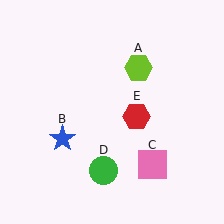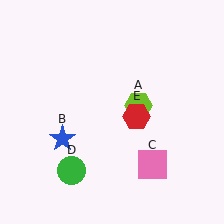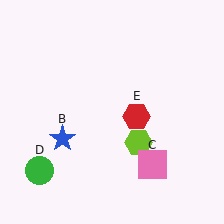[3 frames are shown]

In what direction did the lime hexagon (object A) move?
The lime hexagon (object A) moved down.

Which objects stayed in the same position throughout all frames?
Blue star (object B) and pink square (object C) and red hexagon (object E) remained stationary.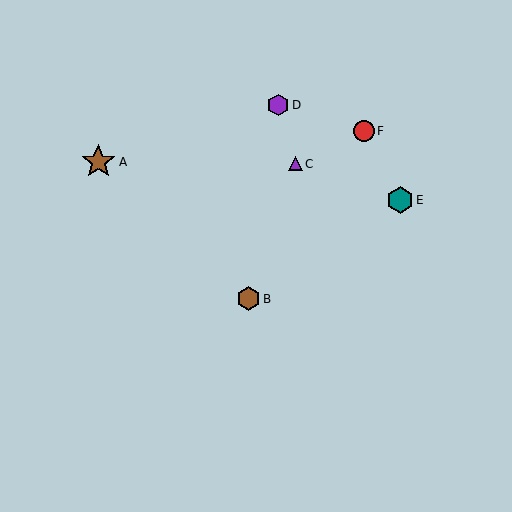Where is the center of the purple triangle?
The center of the purple triangle is at (296, 164).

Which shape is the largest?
The brown star (labeled A) is the largest.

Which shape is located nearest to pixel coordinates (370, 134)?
The red circle (labeled F) at (364, 131) is nearest to that location.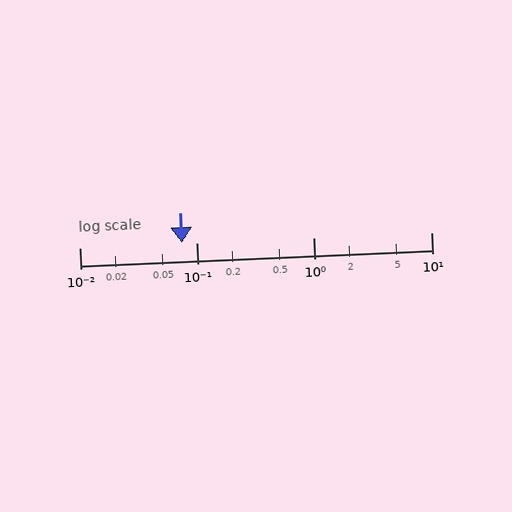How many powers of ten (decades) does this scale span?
The scale spans 3 decades, from 0.01 to 10.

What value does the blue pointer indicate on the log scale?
The pointer indicates approximately 0.075.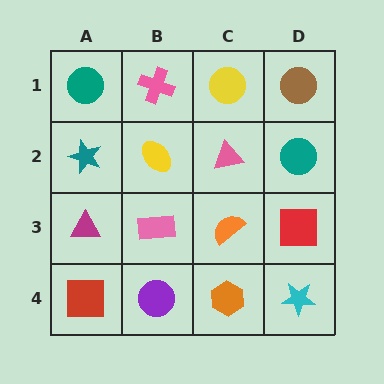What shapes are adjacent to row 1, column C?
A pink triangle (row 2, column C), a pink cross (row 1, column B), a brown circle (row 1, column D).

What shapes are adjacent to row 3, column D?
A teal circle (row 2, column D), a cyan star (row 4, column D), an orange semicircle (row 3, column C).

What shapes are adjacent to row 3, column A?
A teal star (row 2, column A), a red square (row 4, column A), a pink rectangle (row 3, column B).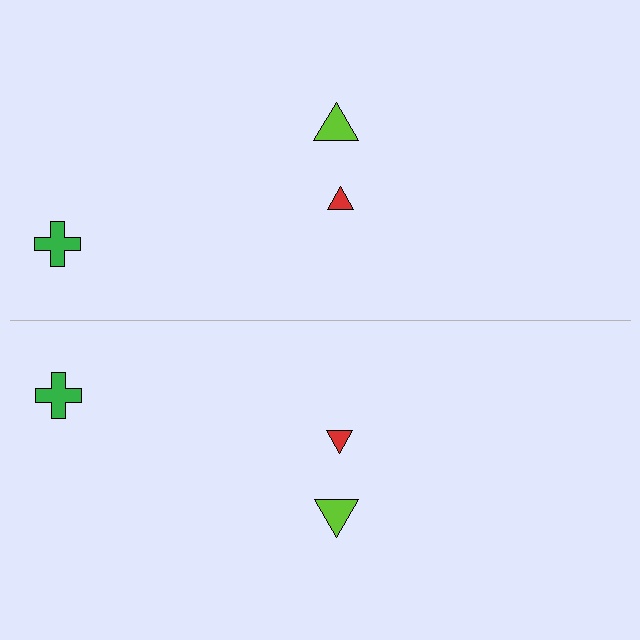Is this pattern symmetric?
Yes, this pattern has bilateral (reflection) symmetry.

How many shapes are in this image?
There are 6 shapes in this image.